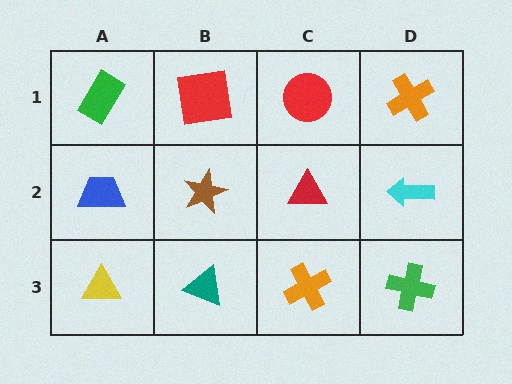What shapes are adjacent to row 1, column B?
A brown star (row 2, column B), a green rectangle (row 1, column A), a red circle (row 1, column C).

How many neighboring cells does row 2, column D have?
3.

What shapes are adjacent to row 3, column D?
A cyan arrow (row 2, column D), an orange cross (row 3, column C).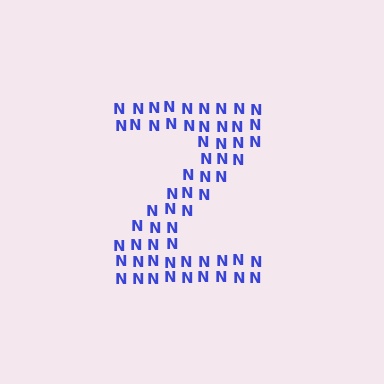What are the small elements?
The small elements are letter N's.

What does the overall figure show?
The overall figure shows the letter Z.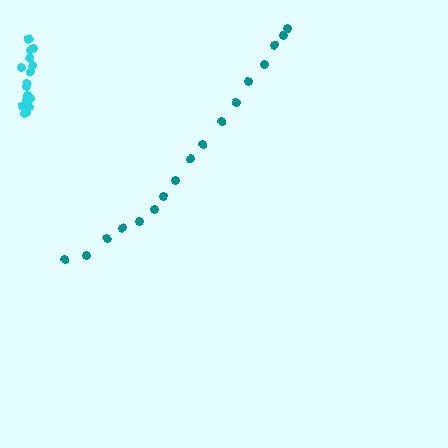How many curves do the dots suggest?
There are 2 distinct paths.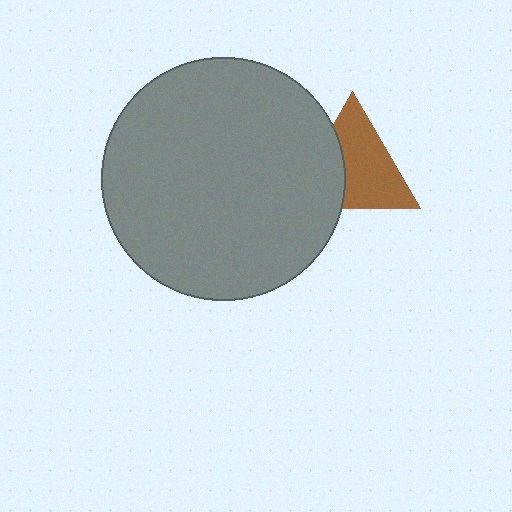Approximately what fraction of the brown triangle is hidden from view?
Roughly 35% of the brown triangle is hidden behind the gray circle.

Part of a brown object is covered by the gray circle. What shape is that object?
It is a triangle.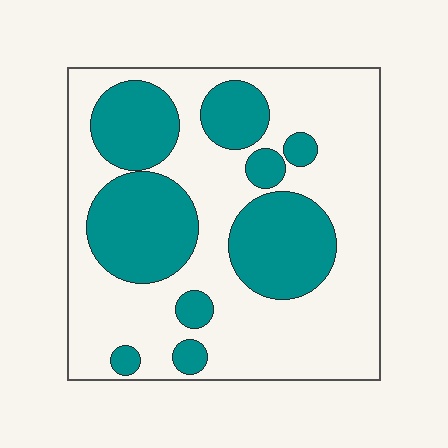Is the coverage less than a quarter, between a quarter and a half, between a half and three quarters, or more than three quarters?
Between a quarter and a half.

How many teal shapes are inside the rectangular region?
9.